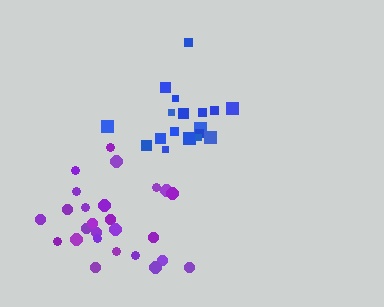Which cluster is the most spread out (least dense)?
Purple.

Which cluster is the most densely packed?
Blue.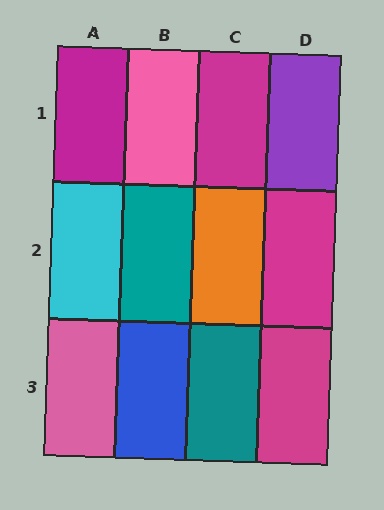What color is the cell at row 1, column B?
Pink.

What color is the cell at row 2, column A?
Cyan.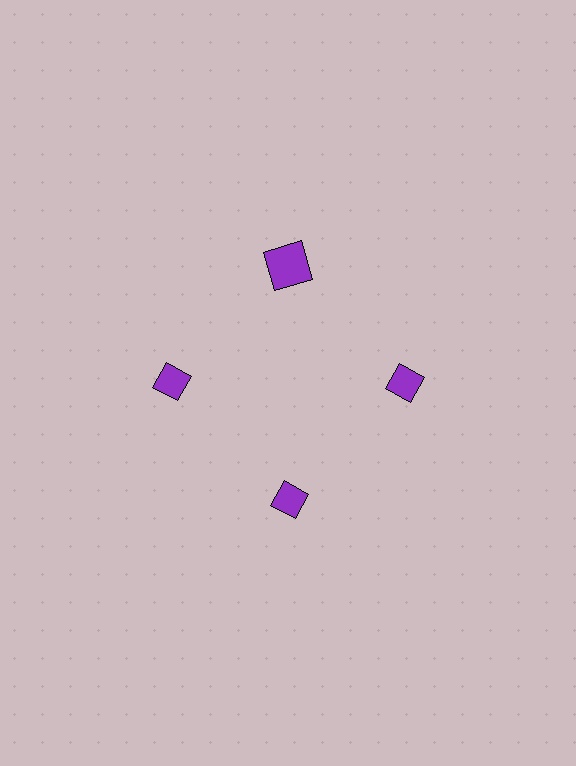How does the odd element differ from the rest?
It has a different shape: square instead of diamond.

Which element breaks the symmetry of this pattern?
The purple square at roughly the 12 o'clock position breaks the symmetry. All other shapes are purple diamonds.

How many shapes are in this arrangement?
There are 4 shapes arranged in a ring pattern.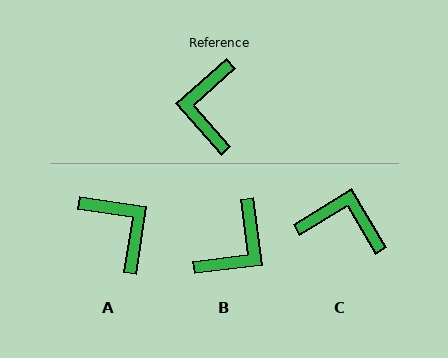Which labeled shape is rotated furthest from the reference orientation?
B, about 146 degrees away.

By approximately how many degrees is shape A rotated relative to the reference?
Approximately 140 degrees clockwise.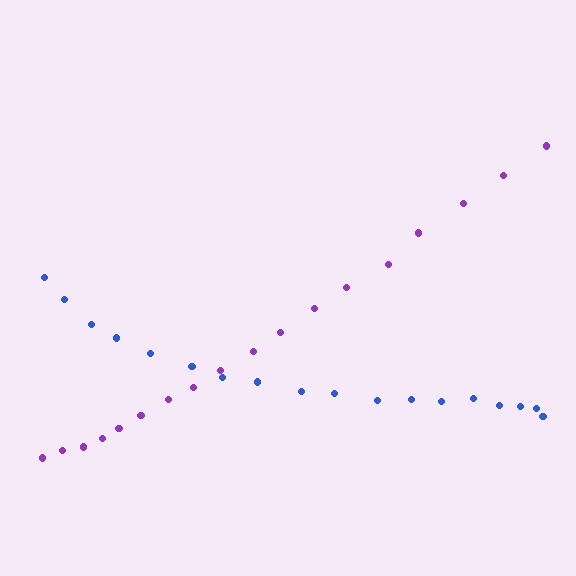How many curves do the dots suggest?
There are 2 distinct paths.